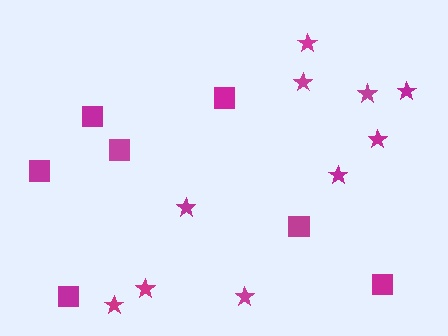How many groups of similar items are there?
There are 2 groups: one group of stars (10) and one group of squares (7).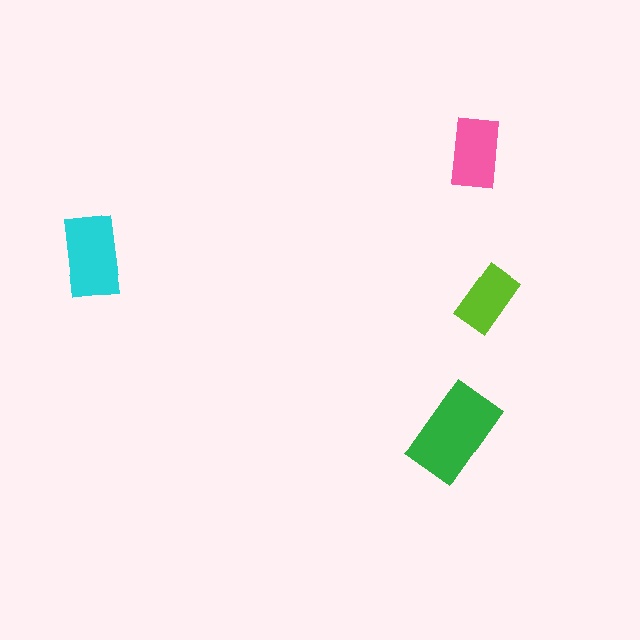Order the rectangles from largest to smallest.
the green one, the cyan one, the pink one, the lime one.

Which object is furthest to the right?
The lime rectangle is rightmost.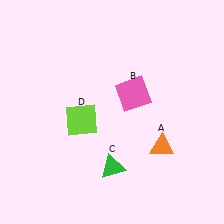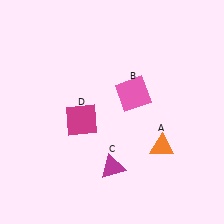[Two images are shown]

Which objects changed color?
C changed from green to magenta. D changed from lime to magenta.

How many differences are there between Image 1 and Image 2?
There are 2 differences between the two images.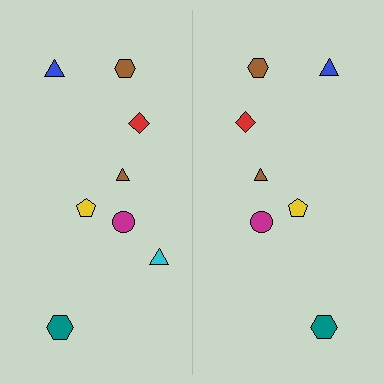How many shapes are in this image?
There are 15 shapes in this image.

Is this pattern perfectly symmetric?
No, the pattern is not perfectly symmetric. A cyan triangle is missing from the right side.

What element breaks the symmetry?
A cyan triangle is missing from the right side.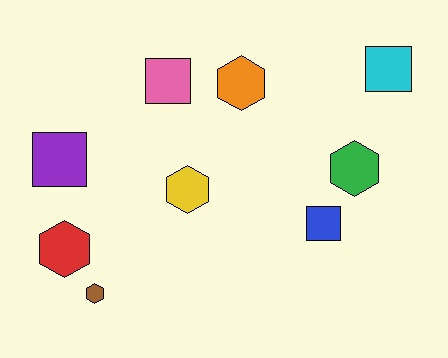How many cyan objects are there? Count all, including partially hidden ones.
There is 1 cyan object.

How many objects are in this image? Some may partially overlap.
There are 9 objects.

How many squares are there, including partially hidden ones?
There are 4 squares.